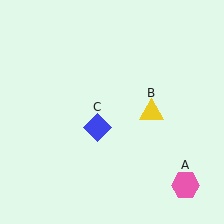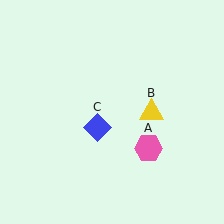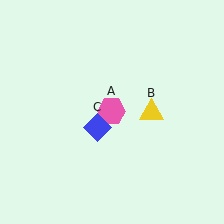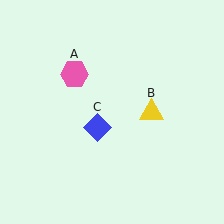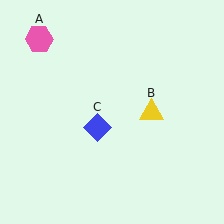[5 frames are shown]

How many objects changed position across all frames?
1 object changed position: pink hexagon (object A).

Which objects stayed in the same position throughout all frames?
Yellow triangle (object B) and blue diamond (object C) remained stationary.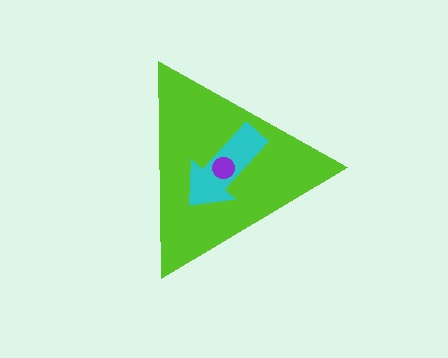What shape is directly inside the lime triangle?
The cyan arrow.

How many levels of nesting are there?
3.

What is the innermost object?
The purple circle.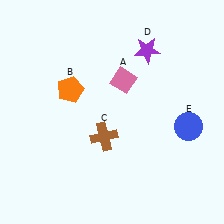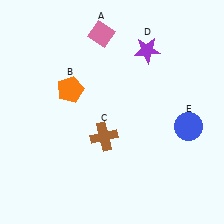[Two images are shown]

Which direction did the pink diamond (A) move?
The pink diamond (A) moved up.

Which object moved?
The pink diamond (A) moved up.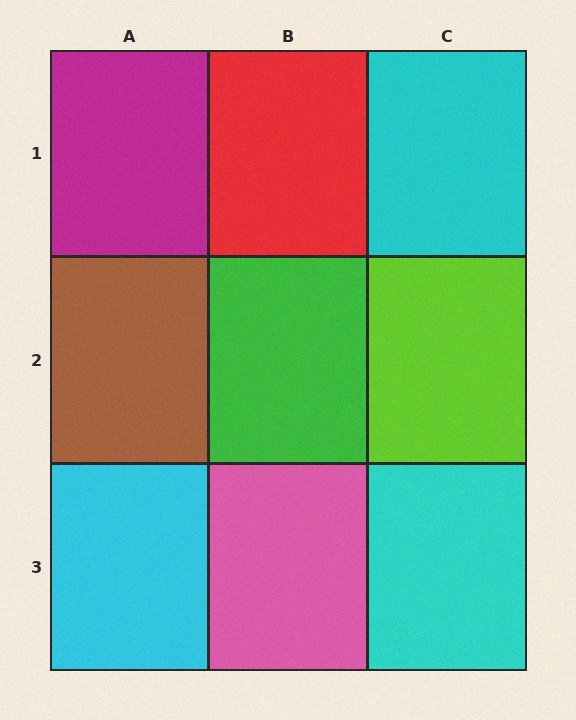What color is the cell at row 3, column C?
Cyan.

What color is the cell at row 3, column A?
Cyan.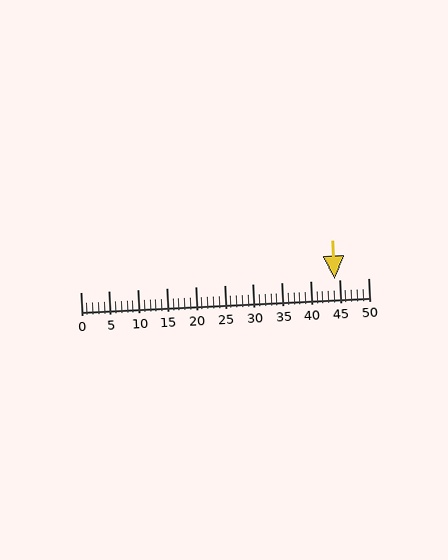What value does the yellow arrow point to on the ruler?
The yellow arrow points to approximately 44.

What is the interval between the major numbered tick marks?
The major tick marks are spaced 5 units apart.